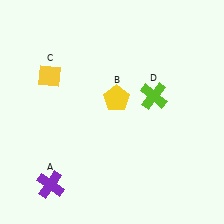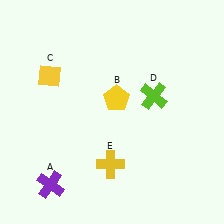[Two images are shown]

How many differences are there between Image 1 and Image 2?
There is 1 difference between the two images.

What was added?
A yellow cross (E) was added in Image 2.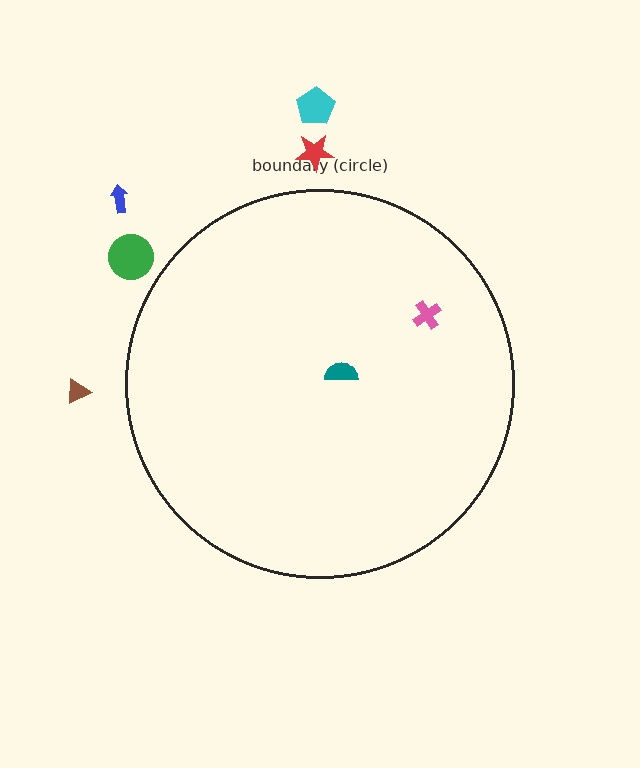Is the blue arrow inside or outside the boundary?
Outside.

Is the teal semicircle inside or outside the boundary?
Inside.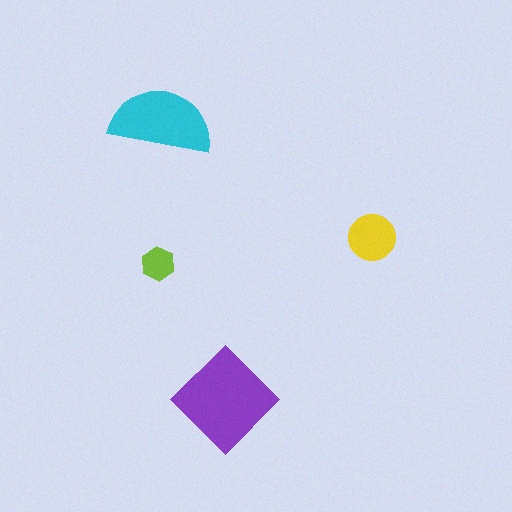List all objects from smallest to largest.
The lime hexagon, the yellow circle, the cyan semicircle, the purple diamond.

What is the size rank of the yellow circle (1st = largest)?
3rd.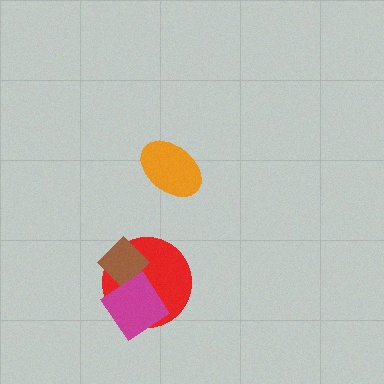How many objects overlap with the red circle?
2 objects overlap with the red circle.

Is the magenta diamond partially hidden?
No, no other shape covers it.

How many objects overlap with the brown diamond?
2 objects overlap with the brown diamond.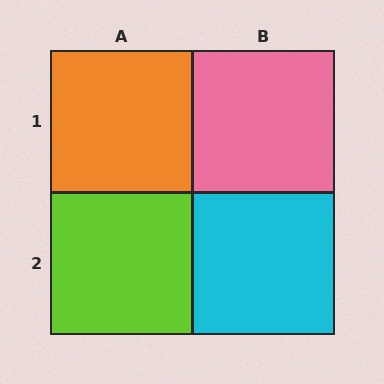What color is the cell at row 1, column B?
Pink.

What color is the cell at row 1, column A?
Orange.